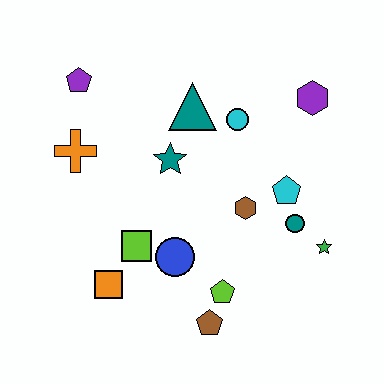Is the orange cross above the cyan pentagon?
Yes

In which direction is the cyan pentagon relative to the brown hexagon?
The cyan pentagon is to the right of the brown hexagon.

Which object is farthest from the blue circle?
The purple hexagon is farthest from the blue circle.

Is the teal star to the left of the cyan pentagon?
Yes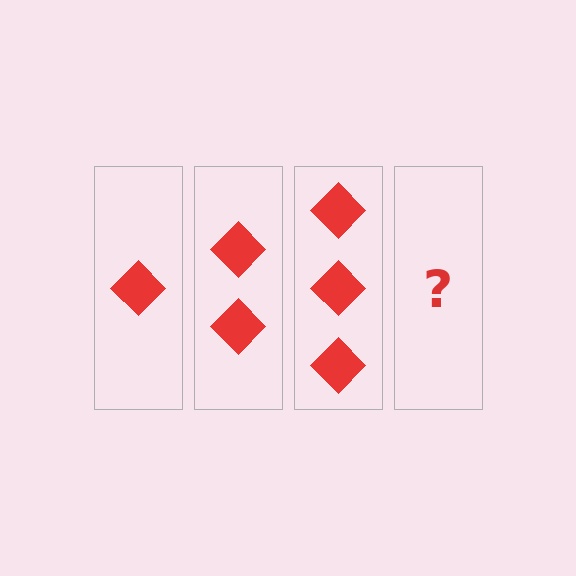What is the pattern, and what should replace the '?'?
The pattern is that each step adds one more diamond. The '?' should be 4 diamonds.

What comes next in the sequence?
The next element should be 4 diamonds.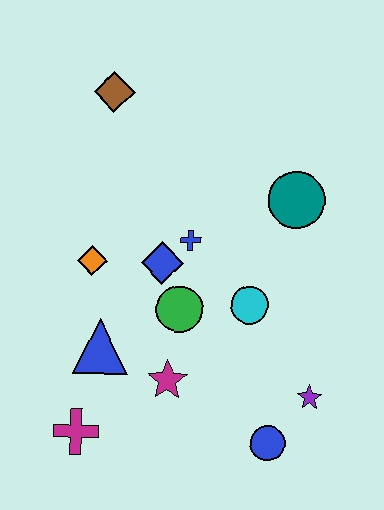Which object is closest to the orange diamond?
The blue diamond is closest to the orange diamond.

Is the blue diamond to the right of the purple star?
No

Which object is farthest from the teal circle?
The magenta cross is farthest from the teal circle.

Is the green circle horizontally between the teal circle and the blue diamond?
Yes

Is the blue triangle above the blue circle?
Yes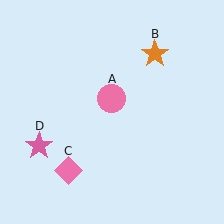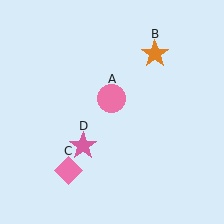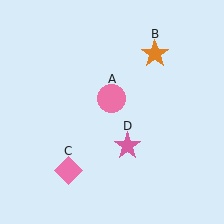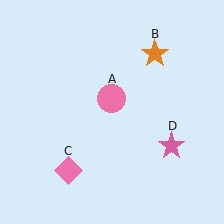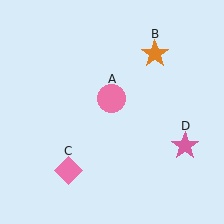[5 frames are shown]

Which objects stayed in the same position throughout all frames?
Pink circle (object A) and orange star (object B) and pink diamond (object C) remained stationary.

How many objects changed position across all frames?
1 object changed position: pink star (object D).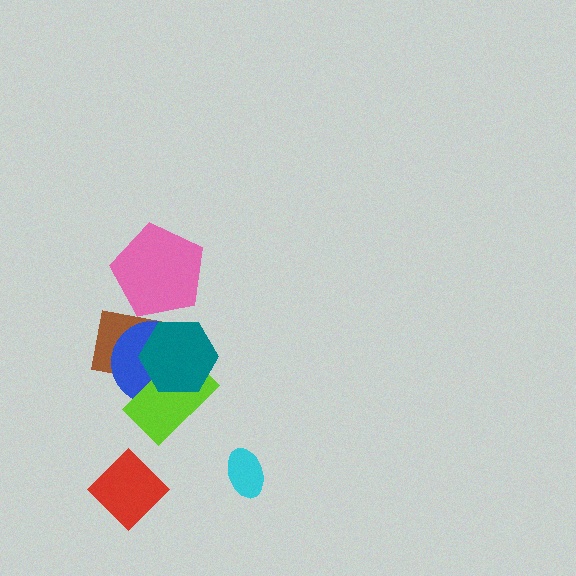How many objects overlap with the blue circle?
3 objects overlap with the blue circle.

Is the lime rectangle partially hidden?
Yes, it is partially covered by another shape.